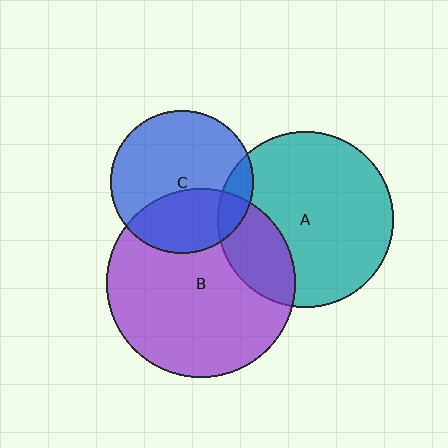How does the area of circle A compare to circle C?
Approximately 1.5 times.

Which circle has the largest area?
Circle B (purple).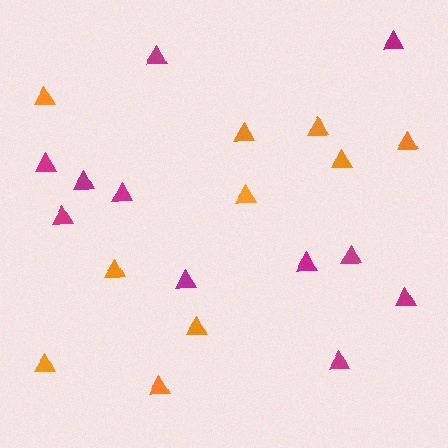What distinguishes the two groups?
There are 2 groups: one group of magenta triangles (11) and one group of orange triangles (10).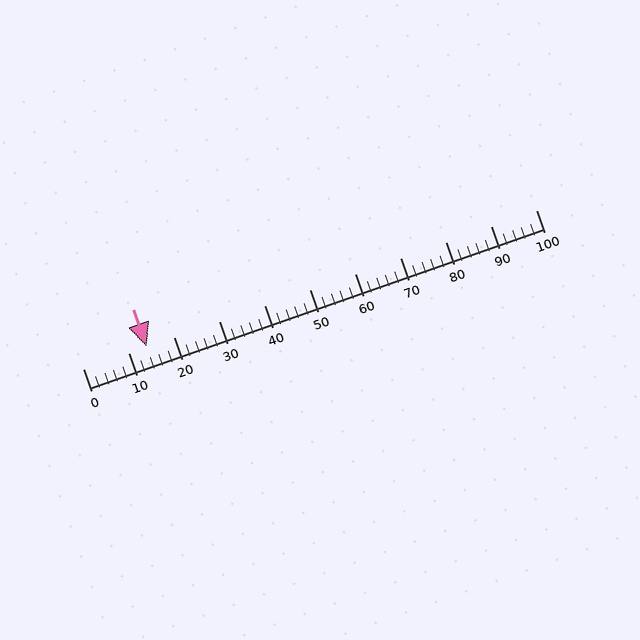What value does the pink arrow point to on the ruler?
The pink arrow points to approximately 14.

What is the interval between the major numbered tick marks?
The major tick marks are spaced 10 units apart.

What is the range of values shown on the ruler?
The ruler shows values from 0 to 100.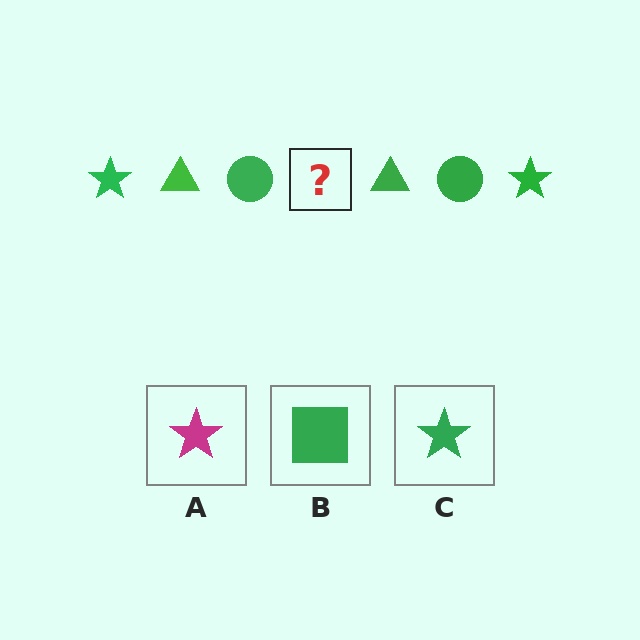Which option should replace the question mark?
Option C.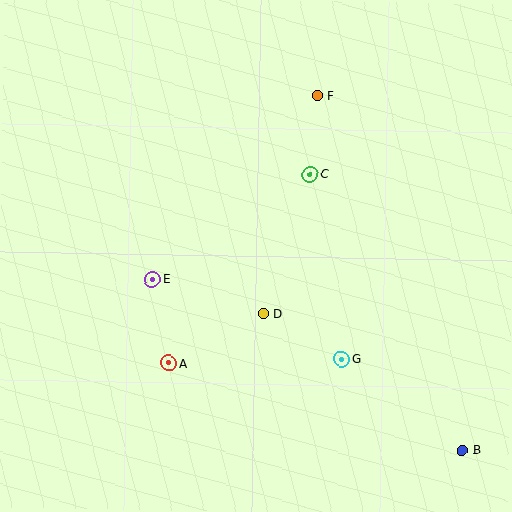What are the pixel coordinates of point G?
Point G is at (342, 359).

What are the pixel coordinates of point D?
Point D is at (263, 314).